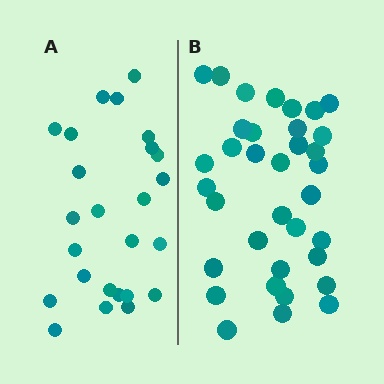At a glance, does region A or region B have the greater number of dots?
Region B (the right region) has more dots.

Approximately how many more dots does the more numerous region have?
Region B has roughly 10 or so more dots than region A.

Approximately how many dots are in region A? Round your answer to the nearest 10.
About 20 dots. (The exact count is 25, which rounds to 20.)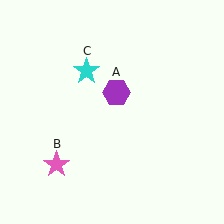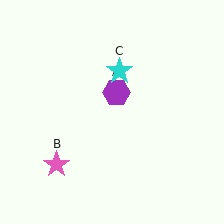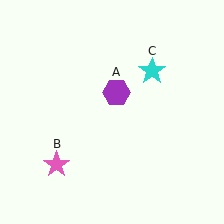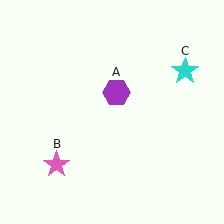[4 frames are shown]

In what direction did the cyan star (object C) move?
The cyan star (object C) moved right.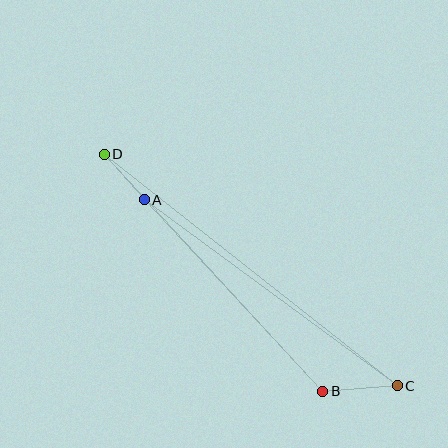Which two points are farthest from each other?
Points C and D are farthest from each other.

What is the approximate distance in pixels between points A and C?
The distance between A and C is approximately 314 pixels.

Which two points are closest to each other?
Points A and D are closest to each other.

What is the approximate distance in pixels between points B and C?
The distance between B and C is approximately 74 pixels.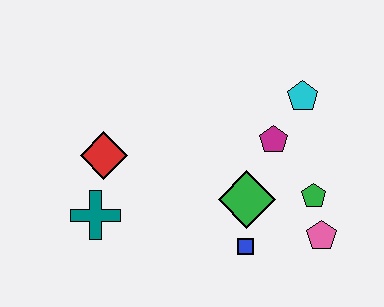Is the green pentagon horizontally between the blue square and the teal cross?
No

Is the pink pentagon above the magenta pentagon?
No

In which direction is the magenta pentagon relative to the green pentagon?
The magenta pentagon is above the green pentagon.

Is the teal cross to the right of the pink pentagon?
No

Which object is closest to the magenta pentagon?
The cyan pentagon is closest to the magenta pentagon.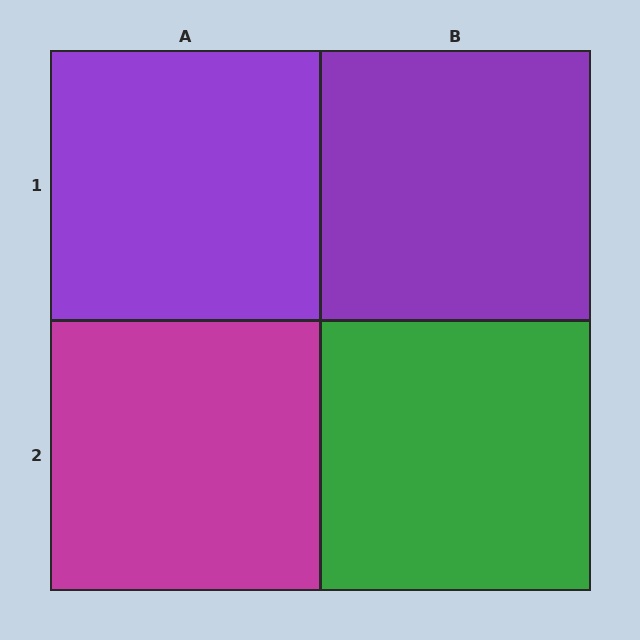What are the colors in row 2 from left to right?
Magenta, green.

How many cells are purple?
2 cells are purple.